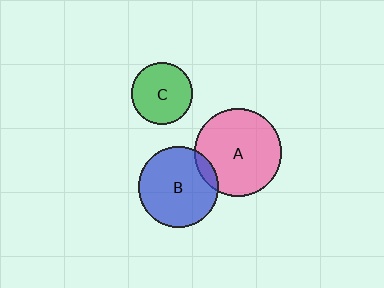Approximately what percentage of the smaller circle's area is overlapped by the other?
Approximately 10%.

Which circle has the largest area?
Circle A (pink).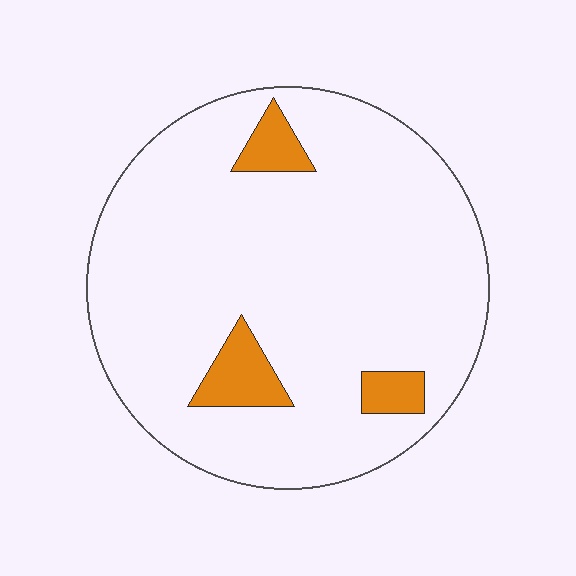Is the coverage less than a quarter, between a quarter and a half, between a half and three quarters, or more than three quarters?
Less than a quarter.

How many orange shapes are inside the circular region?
3.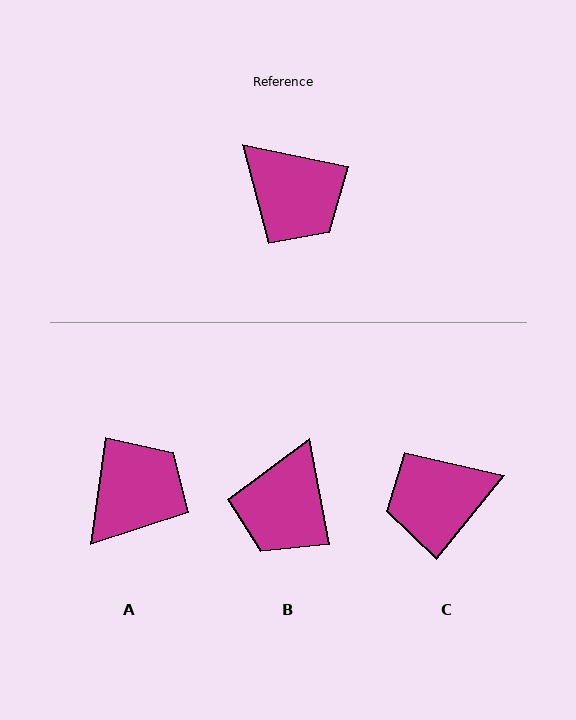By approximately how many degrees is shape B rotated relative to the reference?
Approximately 68 degrees clockwise.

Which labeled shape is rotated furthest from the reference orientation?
C, about 118 degrees away.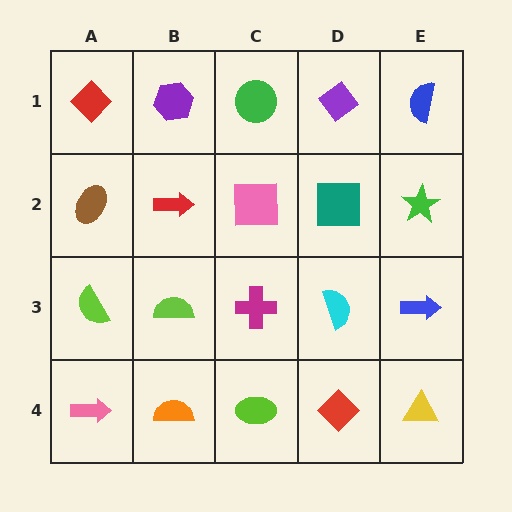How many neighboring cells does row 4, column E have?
2.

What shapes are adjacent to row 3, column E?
A green star (row 2, column E), a yellow triangle (row 4, column E), a cyan semicircle (row 3, column D).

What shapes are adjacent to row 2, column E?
A blue semicircle (row 1, column E), a blue arrow (row 3, column E), a teal square (row 2, column D).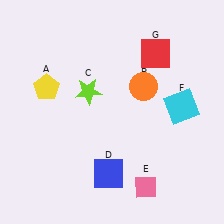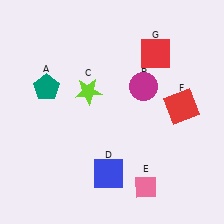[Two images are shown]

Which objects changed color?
A changed from yellow to teal. B changed from orange to magenta. F changed from cyan to red.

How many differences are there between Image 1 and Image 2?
There are 3 differences between the two images.